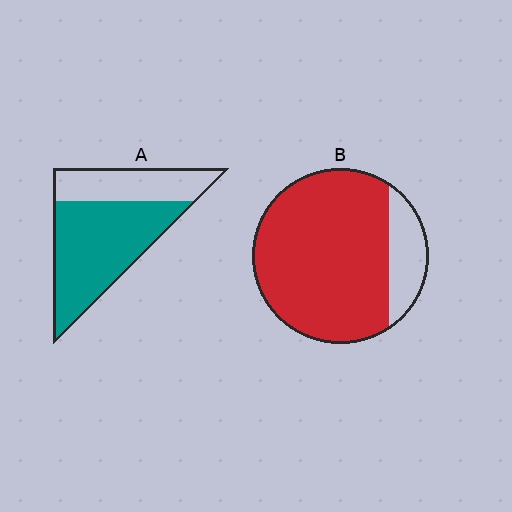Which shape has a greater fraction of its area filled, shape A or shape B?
Shape B.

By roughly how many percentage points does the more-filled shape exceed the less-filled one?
By roughly 15 percentage points (B over A).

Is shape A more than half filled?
Yes.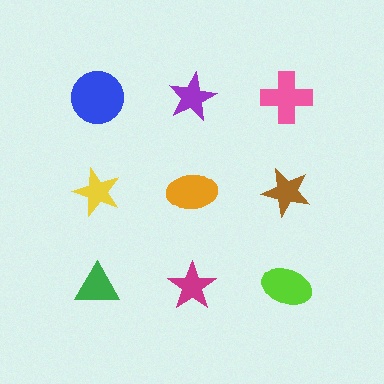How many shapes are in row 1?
3 shapes.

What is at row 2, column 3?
A brown star.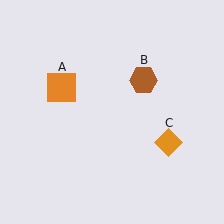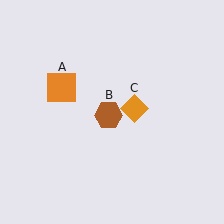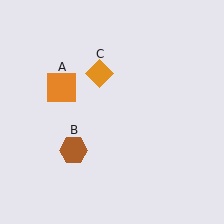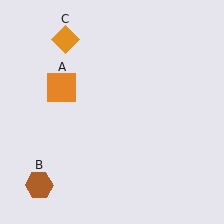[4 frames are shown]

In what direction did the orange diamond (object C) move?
The orange diamond (object C) moved up and to the left.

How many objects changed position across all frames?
2 objects changed position: brown hexagon (object B), orange diamond (object C).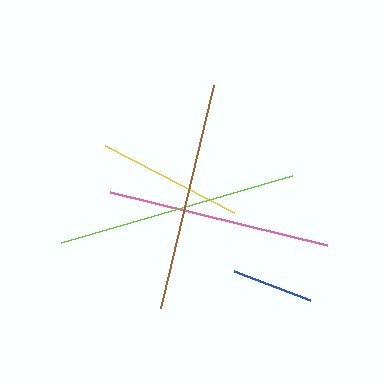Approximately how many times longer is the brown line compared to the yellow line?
The brown line is approximately 1.6 times the length of the yellow line.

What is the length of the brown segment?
The brown segment is approximately 230 pixels long.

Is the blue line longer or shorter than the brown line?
The brown line is longer than the blue line.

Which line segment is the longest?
The lime line is the longest at approximately 241 pixels.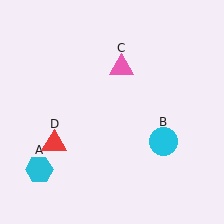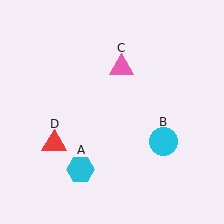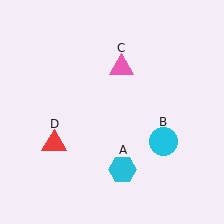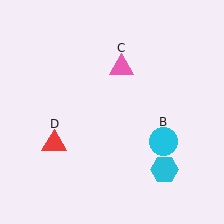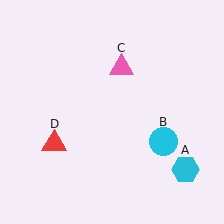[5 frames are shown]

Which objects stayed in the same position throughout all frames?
Cyan circle (object B) and pink triangle (object C) and red triangle (object D) remained stationary.